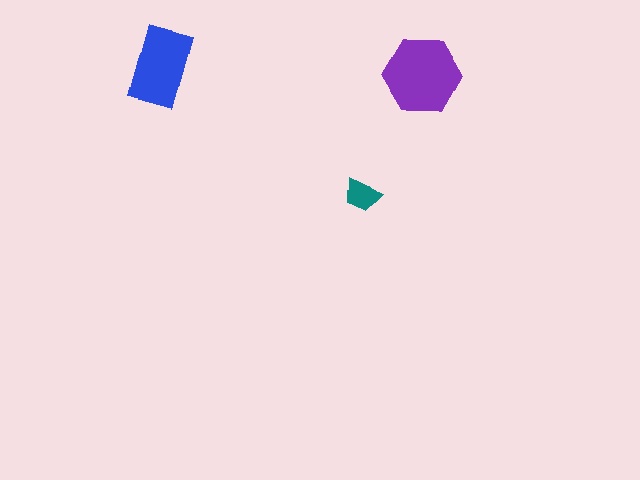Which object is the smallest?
The teal trapezoid.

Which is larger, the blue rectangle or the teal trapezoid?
The blue rectangle.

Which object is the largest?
The purple hexagon.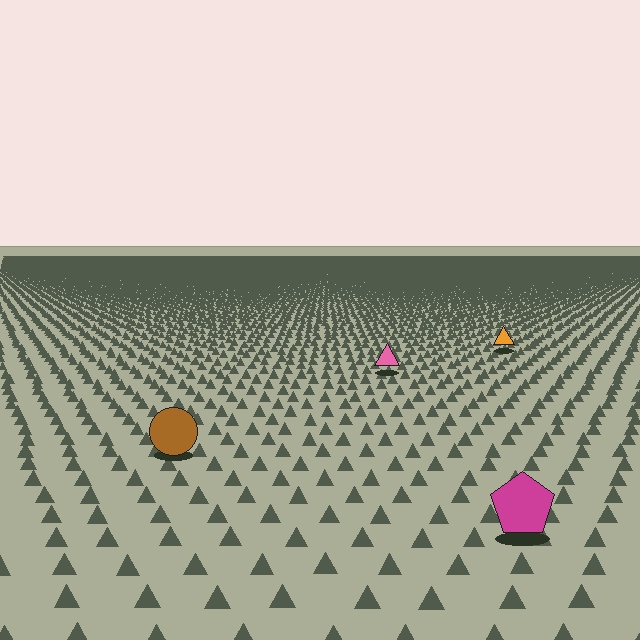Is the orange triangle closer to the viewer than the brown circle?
No. The brown circle is closer — you can tell from the texture gradient: the ground texture is coarser near it.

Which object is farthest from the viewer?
The orange triangle is farthest from the viewer. It appears smaller and the ground texture around it is denser.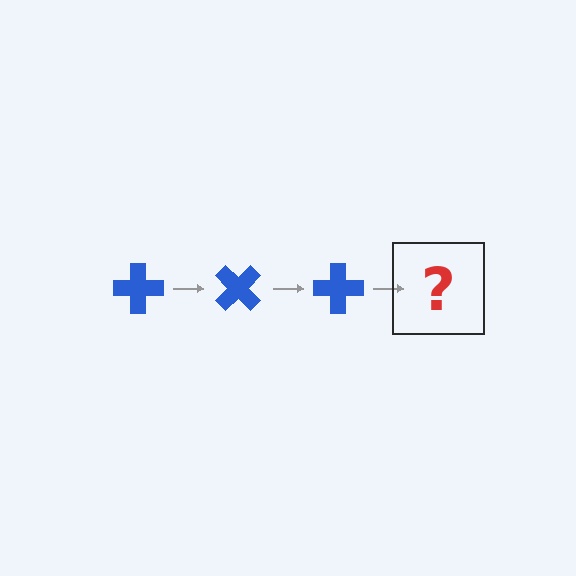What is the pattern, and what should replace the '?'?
The pattern is that the cross rotates 45 degrees each step. The '?' should be a blue cross rotated 135 degrees.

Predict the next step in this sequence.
The next step is a blue cross rotated 135 degrees.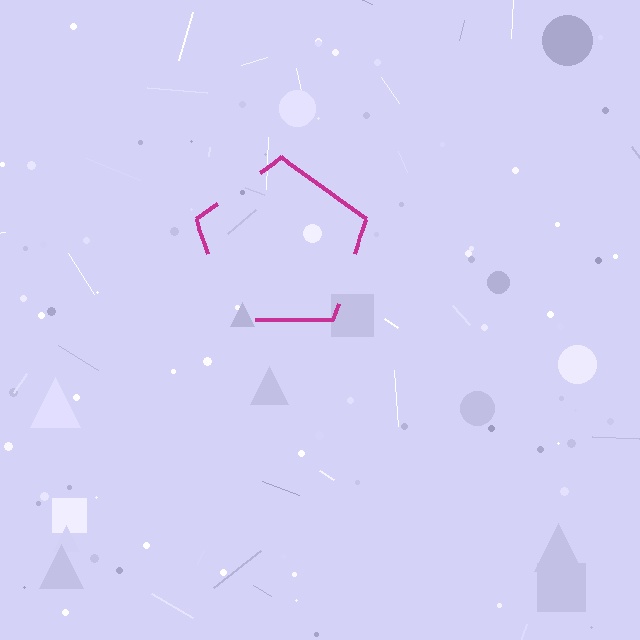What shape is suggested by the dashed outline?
The dashed outline suggests a pentagon.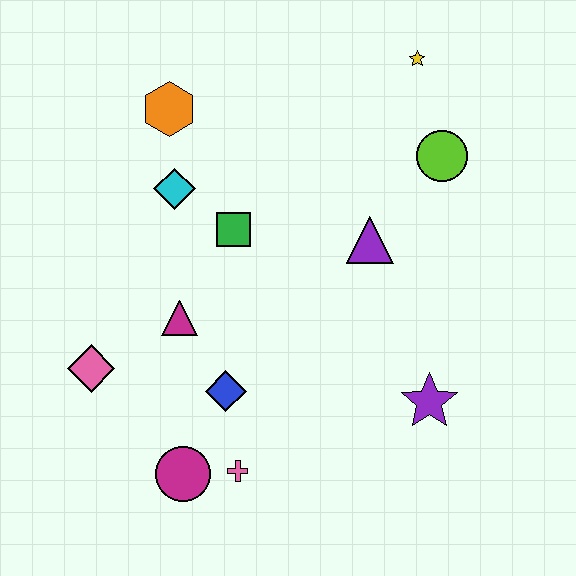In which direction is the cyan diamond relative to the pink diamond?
The cyan diamond is above the pink diamond.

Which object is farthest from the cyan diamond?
The purple star is farthest from the cyan diamond.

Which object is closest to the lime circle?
The yellow star is closest to the lime circle.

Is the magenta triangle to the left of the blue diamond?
Yes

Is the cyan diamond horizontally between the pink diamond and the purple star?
Yes